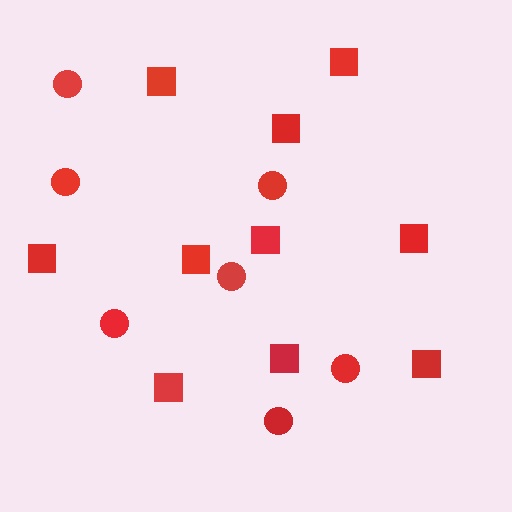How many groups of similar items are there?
There are 2 groups: one group of squares (10) and one group of circles (7).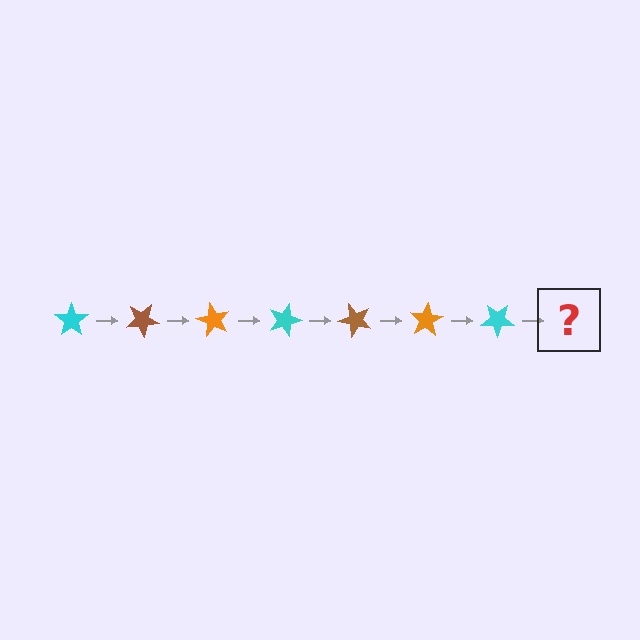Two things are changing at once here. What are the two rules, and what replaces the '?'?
The two rules are that it rotates 30 degrees each step and the color cycles through cyan, brown, and orange. The '?' should be a brown star, rotated 210 degrees from the start.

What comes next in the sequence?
The next element should be a brown star, rotated 210 degrees from the start.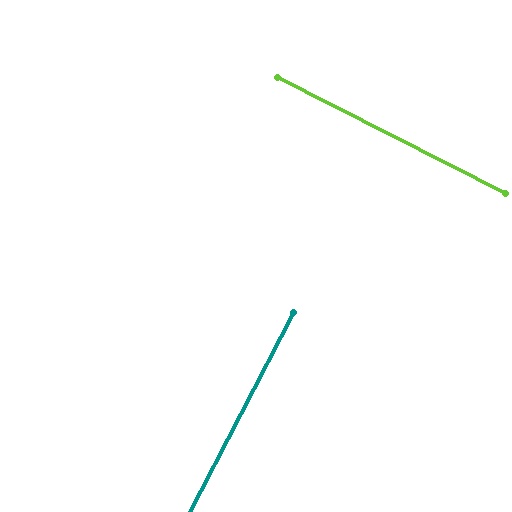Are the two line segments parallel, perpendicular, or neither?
Perpendicular — they meet at approximately 89°.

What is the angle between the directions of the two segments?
Approximately 89 degrees.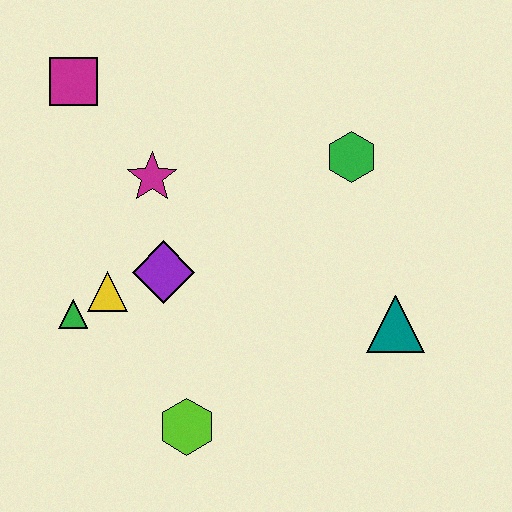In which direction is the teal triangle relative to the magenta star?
The teal triangle is to the right of the magenta star.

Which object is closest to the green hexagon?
The teal triangle is closest to the green hexagon.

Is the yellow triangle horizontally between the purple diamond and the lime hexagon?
No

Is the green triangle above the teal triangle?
Yes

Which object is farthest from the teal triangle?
The magenta square is farthest from the teal triangle.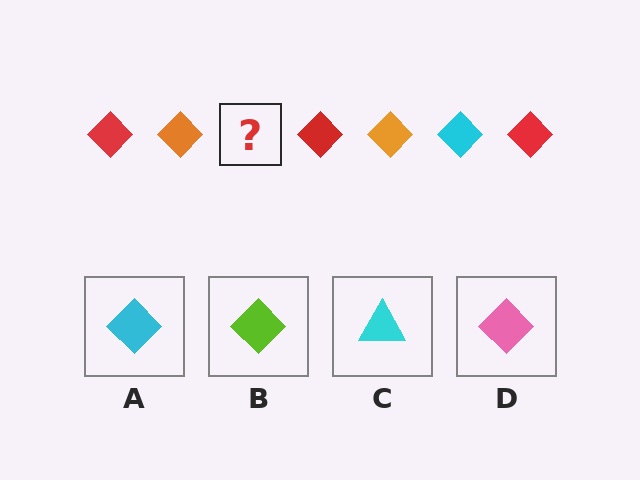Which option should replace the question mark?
Option A.